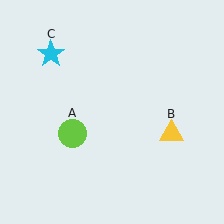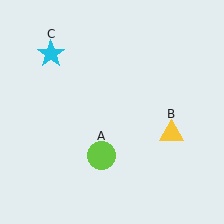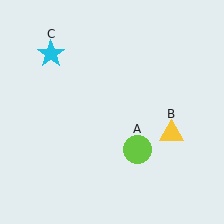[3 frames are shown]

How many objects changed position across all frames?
1 object changed position: lime circle (object A).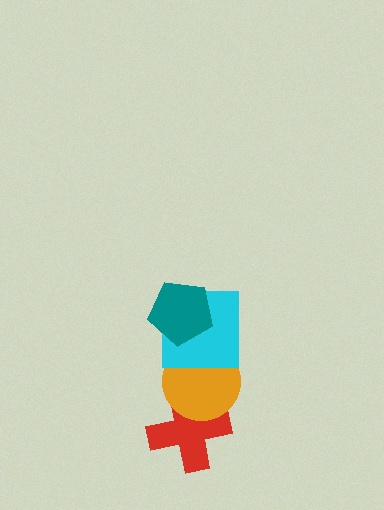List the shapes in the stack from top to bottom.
From top to bottom: the teal pentagon, the cyan square, the orange circle, the red cross.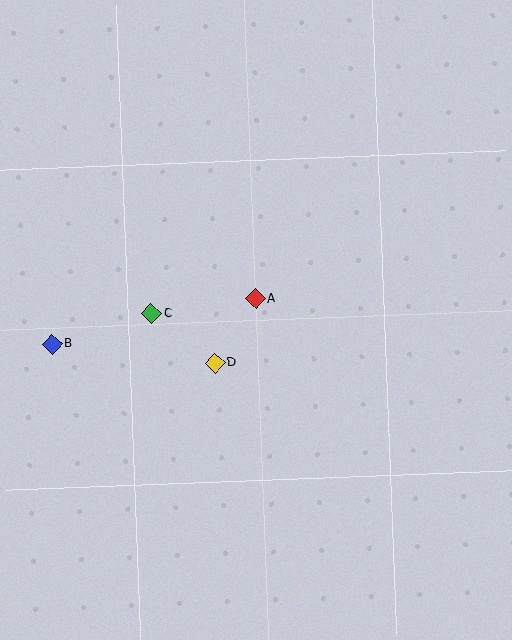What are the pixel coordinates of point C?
Point C is at (151, 314).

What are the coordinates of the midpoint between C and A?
The midpoint between C and A is at (203, 306).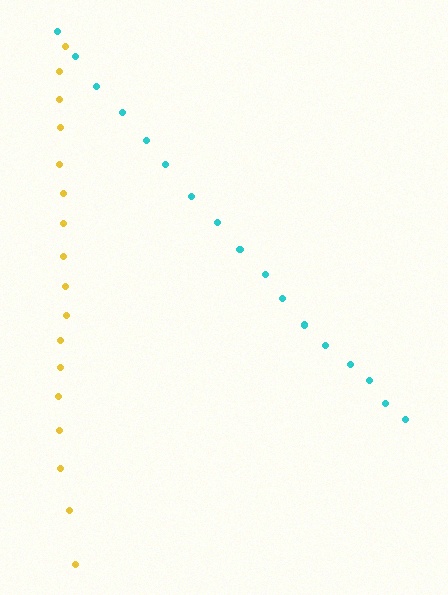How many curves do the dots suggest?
There are 2 distinct paths.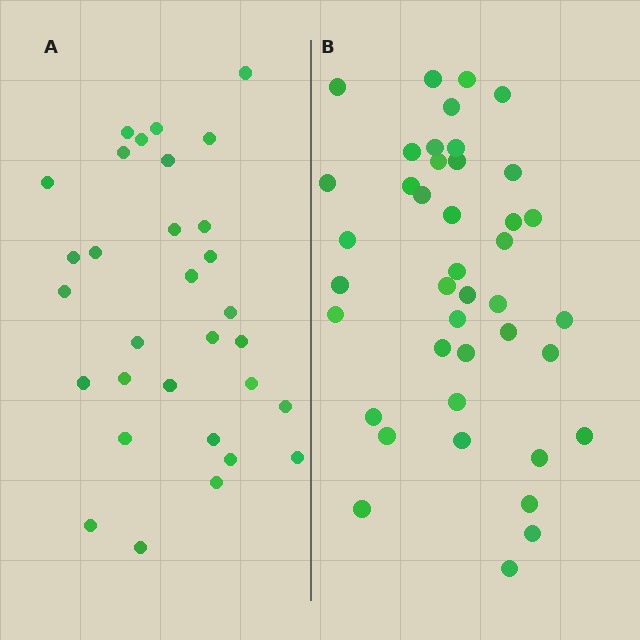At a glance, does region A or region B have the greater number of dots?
Region B (the right region) has more dots.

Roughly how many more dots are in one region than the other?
Region B has roughly 10 or so more dots than region A.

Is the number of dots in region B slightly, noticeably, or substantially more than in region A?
Region B has noticeably more, but not dramatically so. The ratio is roughly 1.3 to 1.